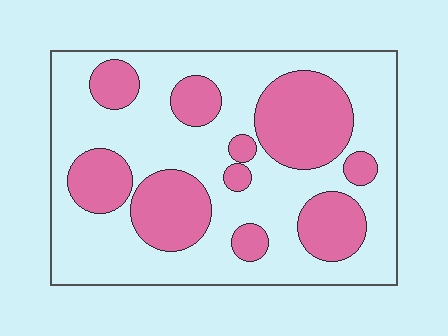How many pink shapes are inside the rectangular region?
10.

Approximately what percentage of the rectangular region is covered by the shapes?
Approximately 35%.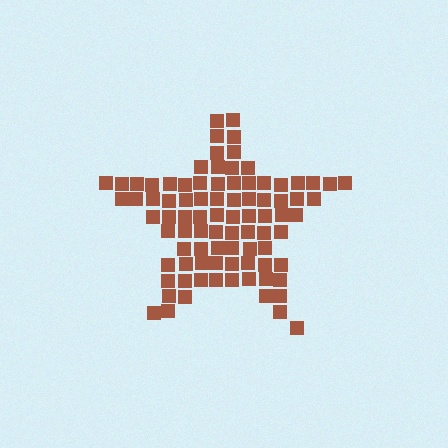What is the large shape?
The large shape is a star.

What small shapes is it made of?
It is made of small squares.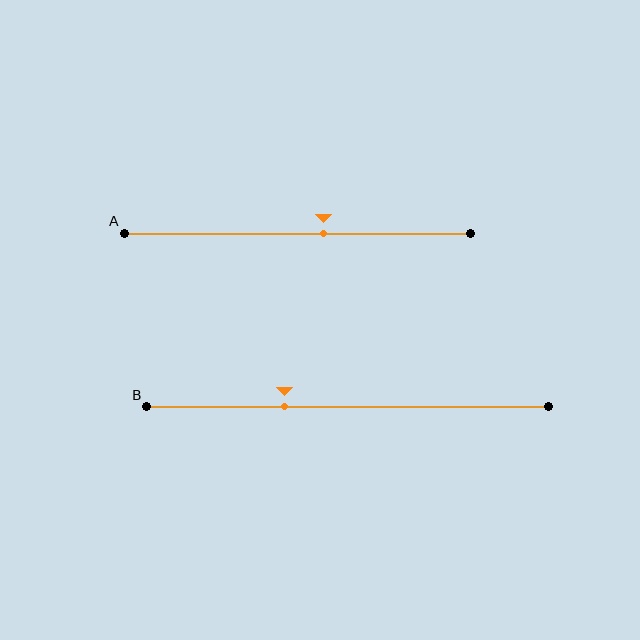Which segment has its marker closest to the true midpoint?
Segment A has its marker closest to the true midpoint.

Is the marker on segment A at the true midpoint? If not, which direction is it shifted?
No, the marker on segment A is shifted to the right by about 7% of the segment length.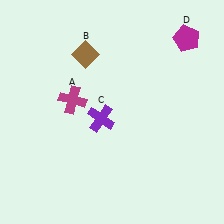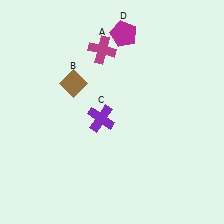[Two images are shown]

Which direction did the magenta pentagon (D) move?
The magenta pentagon (D) moved left.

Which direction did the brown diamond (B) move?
The brown diamond (B) moved down.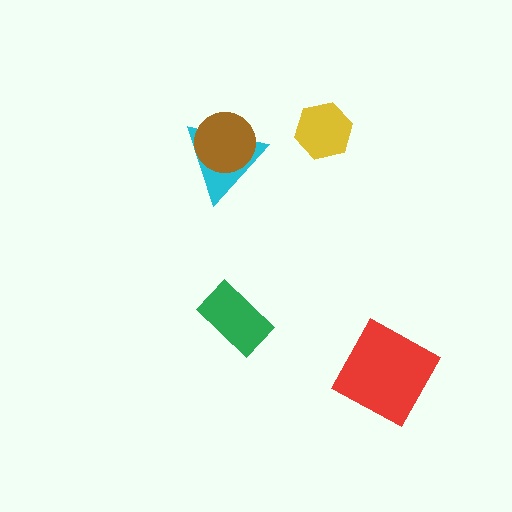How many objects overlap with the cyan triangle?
1 object overlaps with the cyan triangle.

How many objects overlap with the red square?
0 objects overlap with the red square.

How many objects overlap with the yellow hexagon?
0 objects overlap with the yellow hexagon.